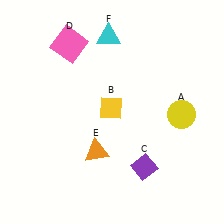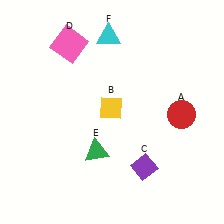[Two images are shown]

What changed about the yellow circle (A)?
In Image 1, A is yellow. In Image 2, it changed to red.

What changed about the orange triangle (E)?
In Image 1, E is orange. In Image 2, it changed to green.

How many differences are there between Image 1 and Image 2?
There are 2 differences between the two images.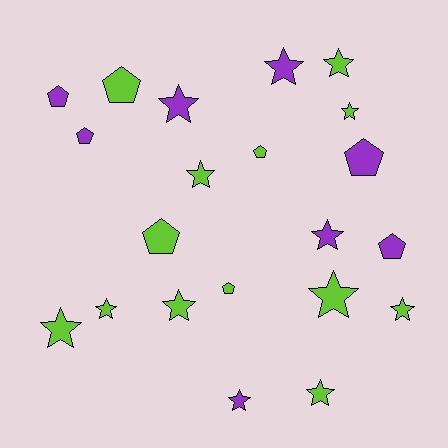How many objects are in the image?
There are 21 objects.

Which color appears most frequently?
Lime, with 13 objects.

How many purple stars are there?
There are 4 purple stars.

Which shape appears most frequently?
Star, with 13 objects.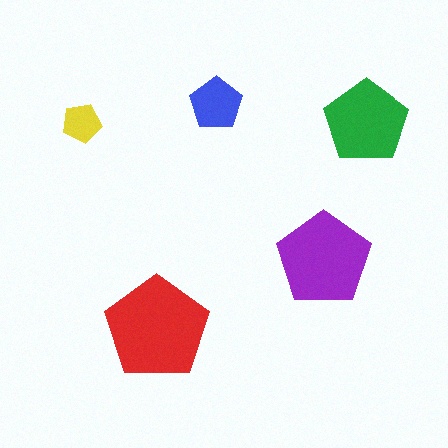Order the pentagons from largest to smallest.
the red one, the purple one, the green one, the blue one, the yellow one.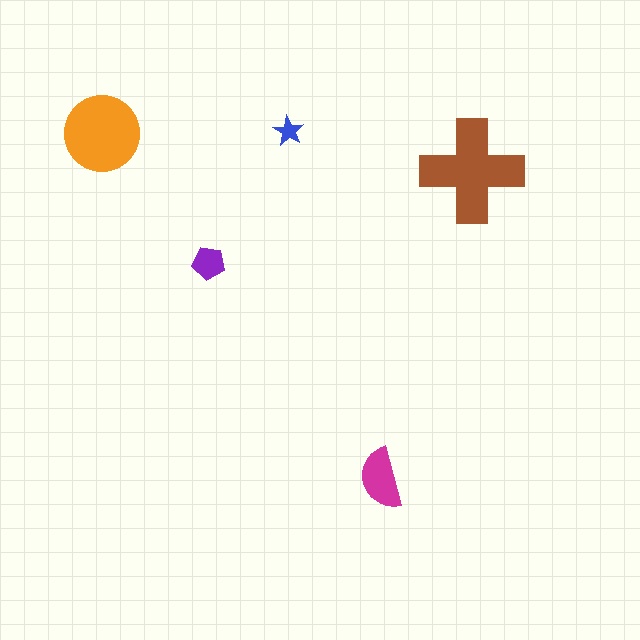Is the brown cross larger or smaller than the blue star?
Larger.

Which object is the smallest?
The blue star.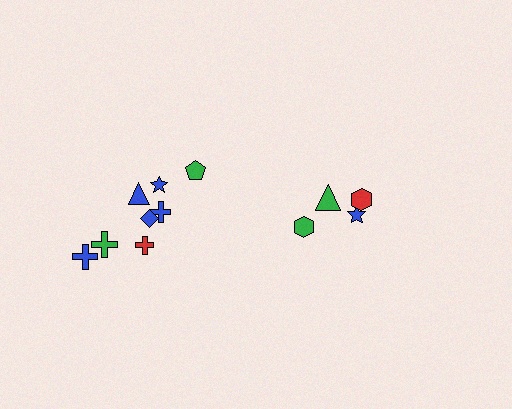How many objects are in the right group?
There are 4 objects.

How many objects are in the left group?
There are 8 objects.